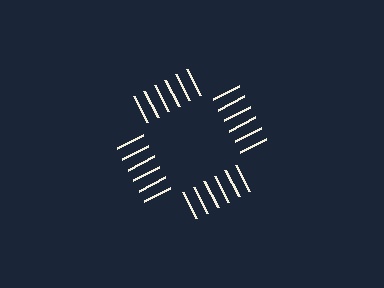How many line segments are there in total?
24 — 6 along each of the 4 edges.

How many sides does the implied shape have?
4 sides — the line-ends trace a square.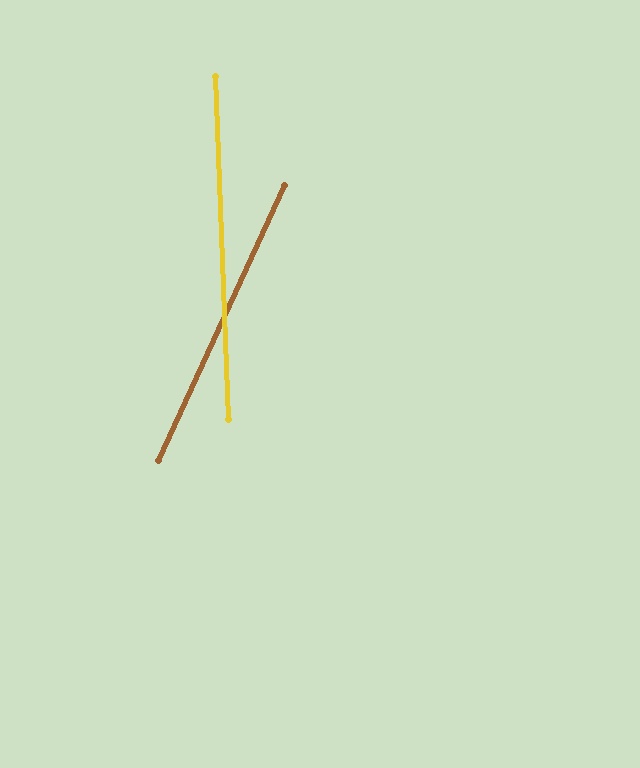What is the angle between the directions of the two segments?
Approximately 27 degrees.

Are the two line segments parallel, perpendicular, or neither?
Neither parallel nor perpendicular — they differ by about 27°.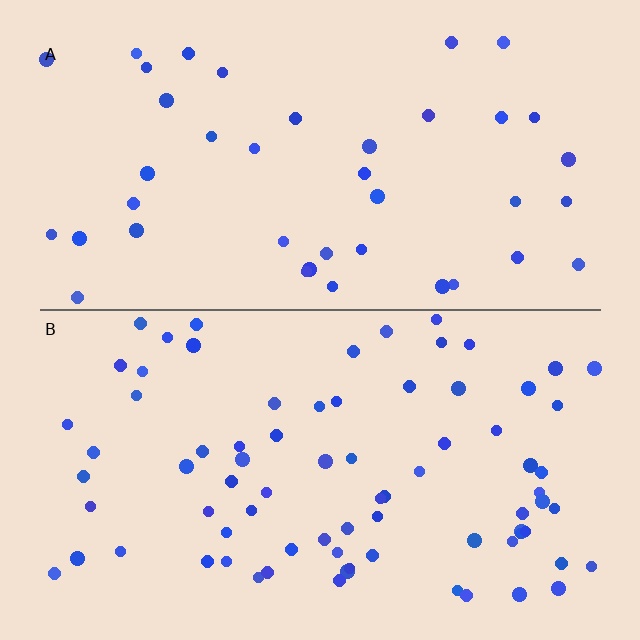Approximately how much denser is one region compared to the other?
Approximately 1.9× — region B over region A.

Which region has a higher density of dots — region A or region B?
B (the bottom).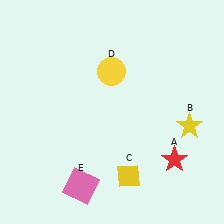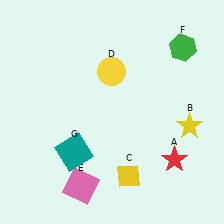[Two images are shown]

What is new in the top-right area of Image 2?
A green hexagon (F) was added in the top-right area of Image 2.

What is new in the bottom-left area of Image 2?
A teal square (G) was added in the bottom-left area of Image 2.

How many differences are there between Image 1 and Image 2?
There are 2 differences between the two images.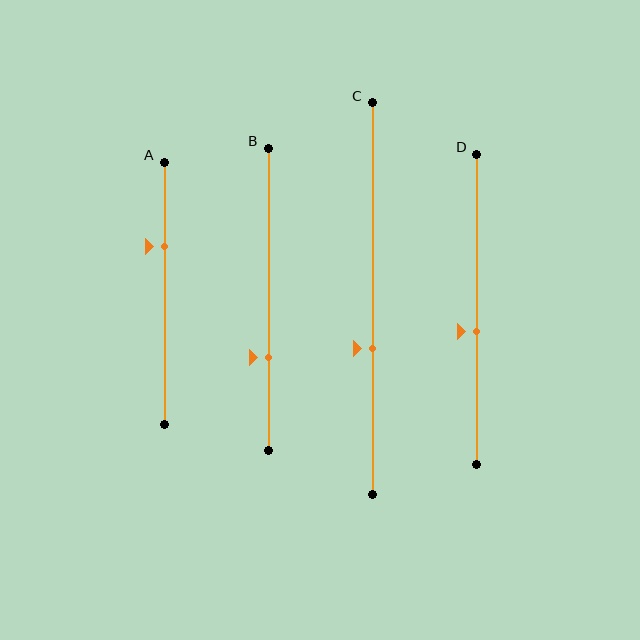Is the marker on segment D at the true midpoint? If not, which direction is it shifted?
No, the marker on segment D is shifted downward by about 7% of the segment length.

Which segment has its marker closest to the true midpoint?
Segment D has its marker closest to the true midpoint.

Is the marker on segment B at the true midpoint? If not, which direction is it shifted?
No, the marker on segment B is shifted downward by about 19% of the segment length.